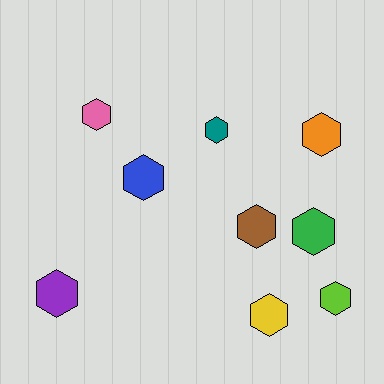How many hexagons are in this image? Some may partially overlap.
There are 9 hexagons.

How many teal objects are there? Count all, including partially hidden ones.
There is 1 teal object.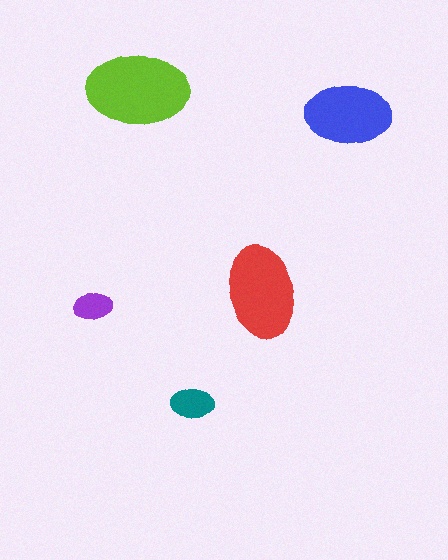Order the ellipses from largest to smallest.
the lime one, the red one, the blue one, the teal one, the purple one.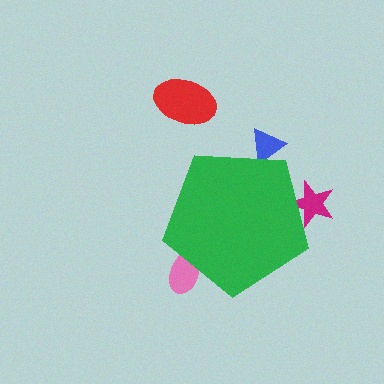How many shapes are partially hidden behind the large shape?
3 shapes are partially hidden.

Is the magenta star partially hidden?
Yes, the magenta star is partially hidden behind the green pentagon.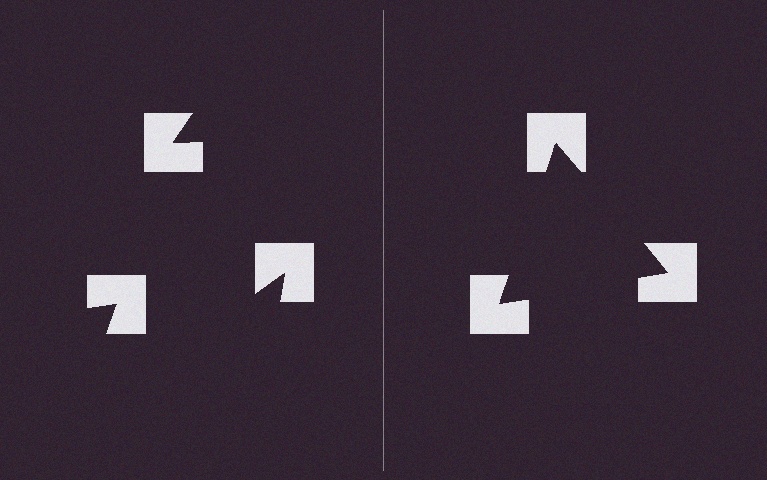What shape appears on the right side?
An illusory triangle.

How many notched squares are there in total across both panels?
6 — 3 on each side.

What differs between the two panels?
The notched squares are positioned identically on both sides; only the wedge orientations differ. On the right they align to a triangle; on the left they are misaligned.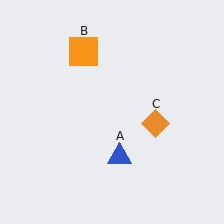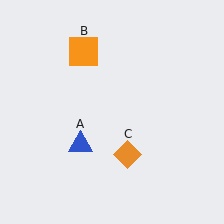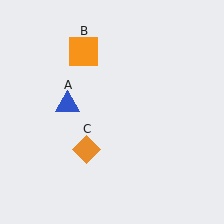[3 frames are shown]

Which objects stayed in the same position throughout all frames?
Orange square (object B) remained stationary.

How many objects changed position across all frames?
2 objects changed position: blue triangle (object A), orange diamond (object C).